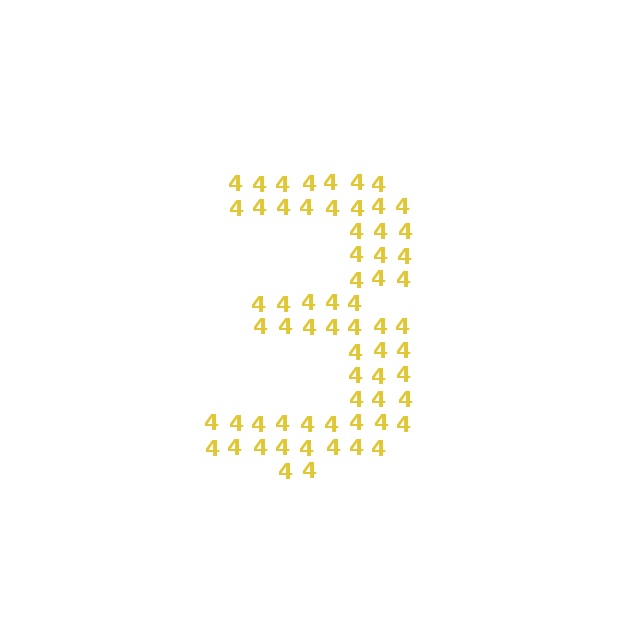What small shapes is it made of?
It is made of small digit 4's.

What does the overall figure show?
The overall figure shows the digit 3.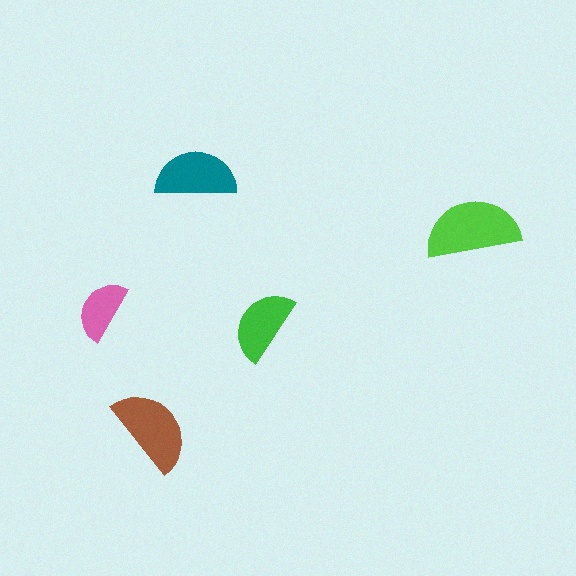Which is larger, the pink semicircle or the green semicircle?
The green one.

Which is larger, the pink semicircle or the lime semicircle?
The lime one.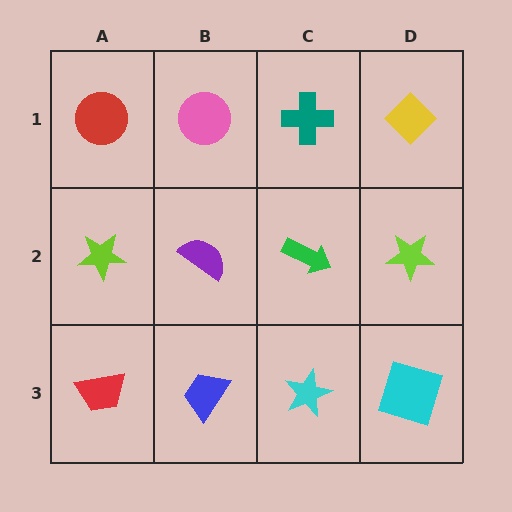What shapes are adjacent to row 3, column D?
A lime star (row 2, column D), a cyan star (row 3, column C).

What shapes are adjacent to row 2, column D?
A yellow diamond (row 1, column D), a cyan square (row 3, column D), a green arrow (row 2, column C).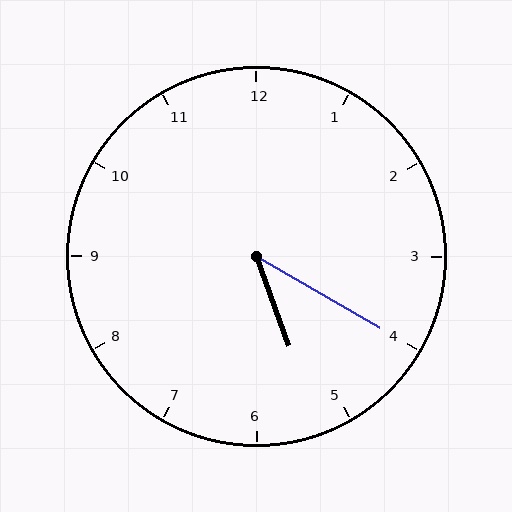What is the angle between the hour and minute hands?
Approximately 40 degrees.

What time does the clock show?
5:20.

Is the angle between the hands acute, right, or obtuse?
It is acute.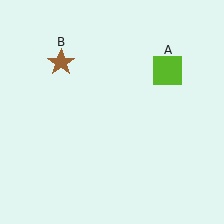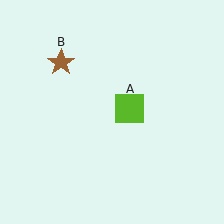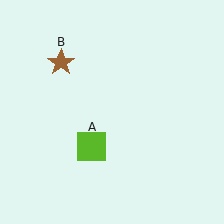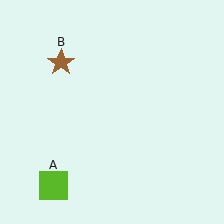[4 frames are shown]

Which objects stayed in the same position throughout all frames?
Brown star (object B) remained stationary.